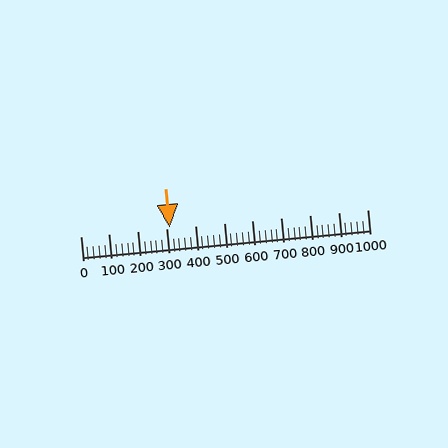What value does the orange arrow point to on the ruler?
The orange arrow points to approximately 310.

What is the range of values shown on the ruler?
The ruler shows values from 0 to 1000.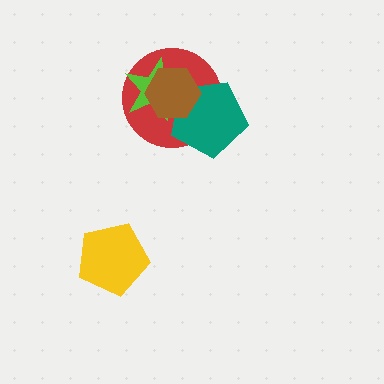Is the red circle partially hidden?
Yes, it is partially covered by another shape.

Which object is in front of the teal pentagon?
The brown hexagon is in front of the teal pentagon.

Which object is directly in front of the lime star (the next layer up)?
The teal pentagon is directly in front of the lime star.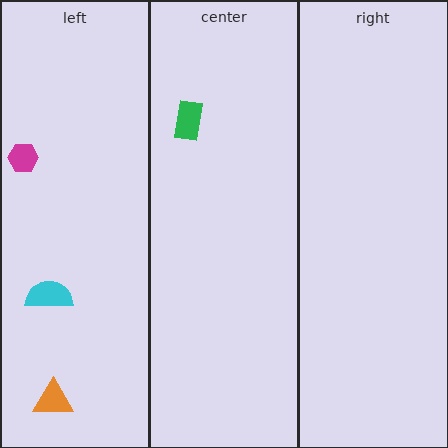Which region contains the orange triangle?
The left region.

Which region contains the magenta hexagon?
The left region.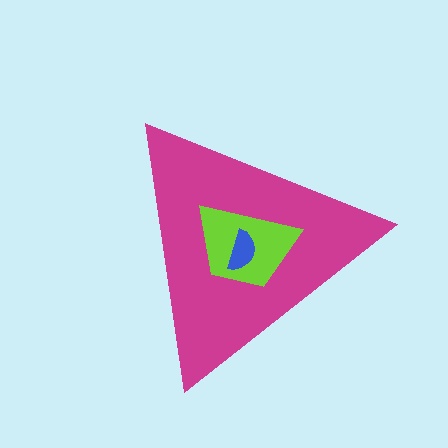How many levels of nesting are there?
3.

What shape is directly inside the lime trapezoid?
The blue semicircle.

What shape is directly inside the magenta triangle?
The lime trapezoid.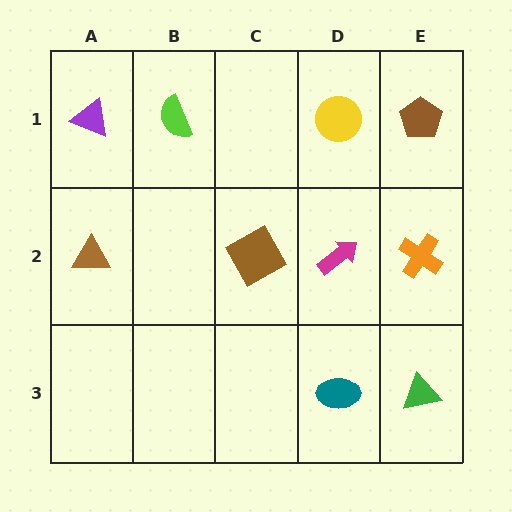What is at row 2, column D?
A magenta arrow.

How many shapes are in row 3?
2 shapes.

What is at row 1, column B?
A lime semicircle.